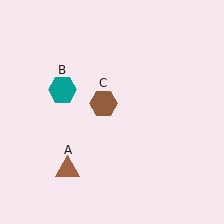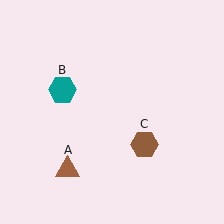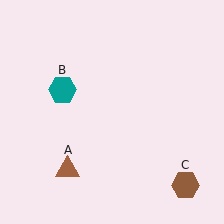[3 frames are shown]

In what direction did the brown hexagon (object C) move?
The brown hexagon (object C) moved down and to the right.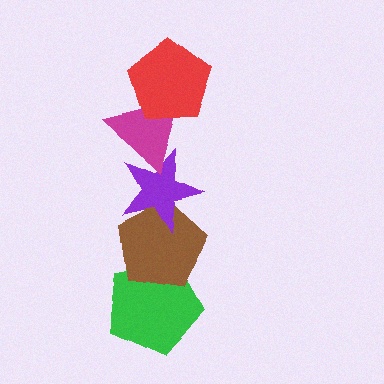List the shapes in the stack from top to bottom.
From top to bottom: the red pentagon, the magenta triangle, the purple star, the brown pentagon, the green pentagon.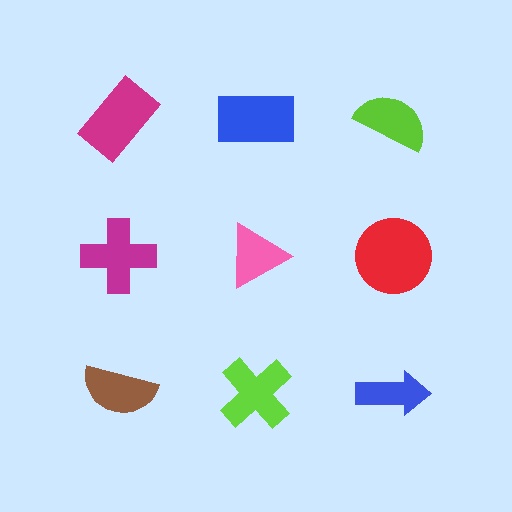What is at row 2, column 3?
A red circle.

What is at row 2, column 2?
A pink triangle.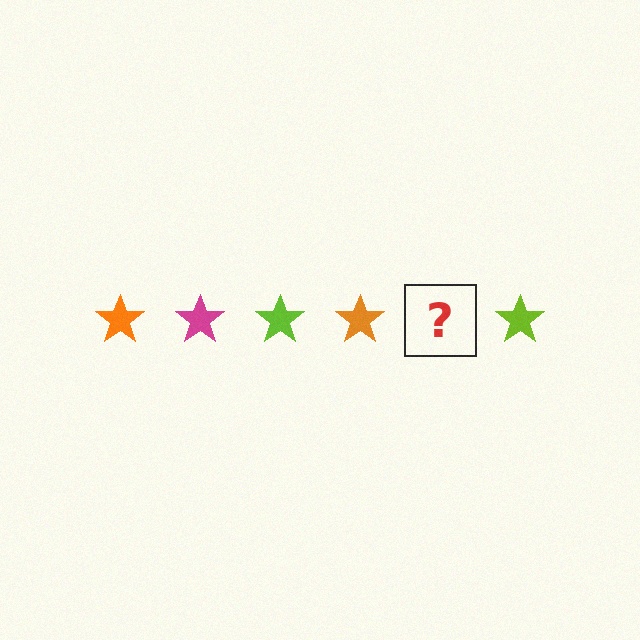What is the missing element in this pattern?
The missing element is a magenta star.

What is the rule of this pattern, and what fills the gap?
The rule is that the pattern cycles through orange, magenta, lime stars. The gap should be filled with a magenta star.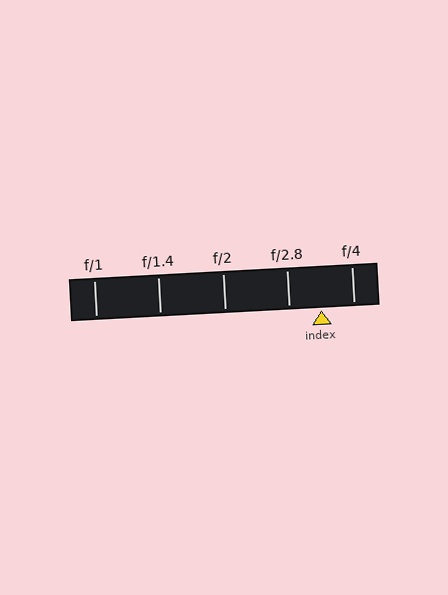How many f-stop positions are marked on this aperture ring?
There are 5 f-stop positions marked.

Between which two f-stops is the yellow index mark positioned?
The index mark is between f/2.8 and f/4.